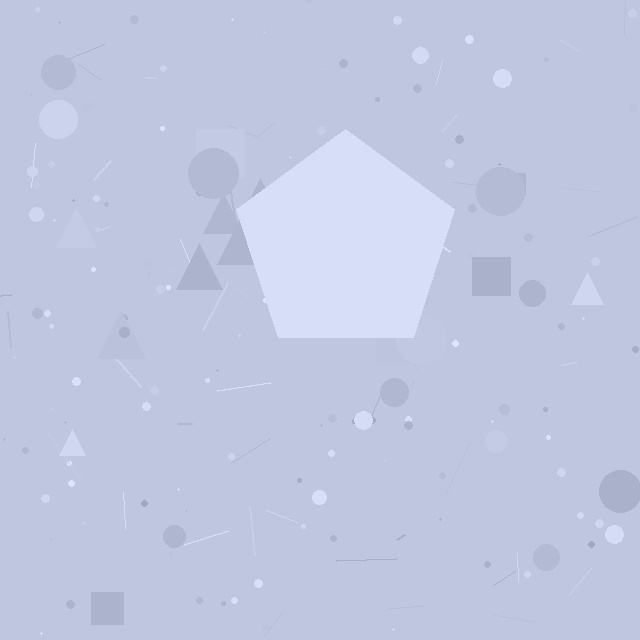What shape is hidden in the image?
A pentagon is hidden in the image.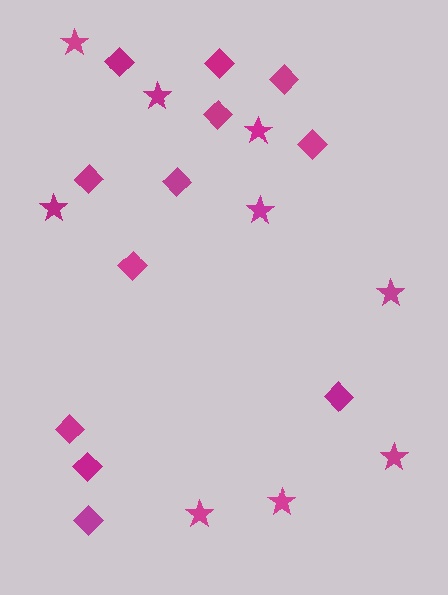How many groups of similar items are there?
There are 2 groups: one group of diamonds (12) and one group of stars (9).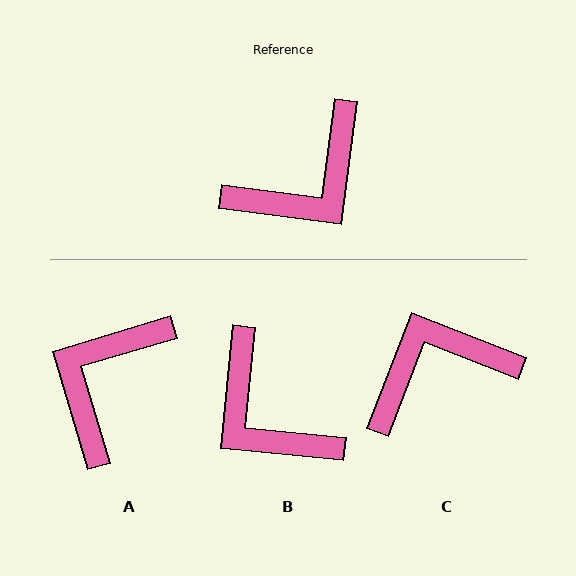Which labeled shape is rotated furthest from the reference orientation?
C, about 167 degrees away.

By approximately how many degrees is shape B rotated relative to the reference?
Approximately 88 degrees clockwise.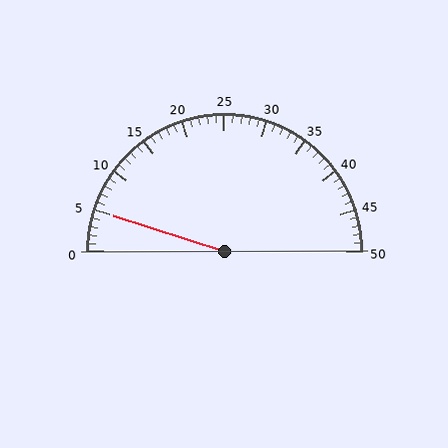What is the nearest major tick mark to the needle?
The nearest major tick mark is 5.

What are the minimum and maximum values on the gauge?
The gauge ranges from 0 to 50.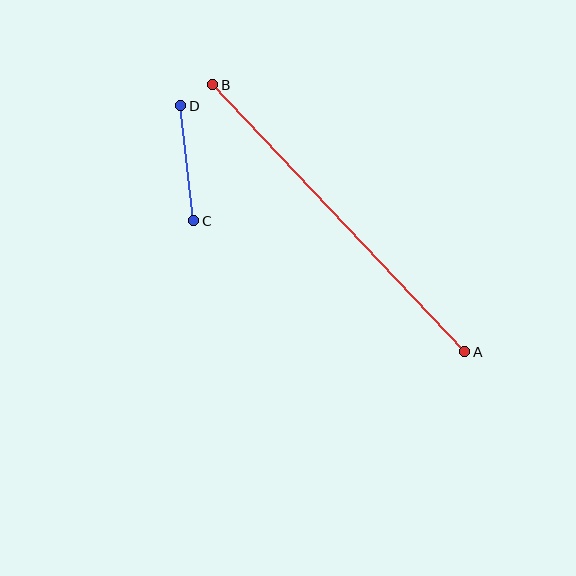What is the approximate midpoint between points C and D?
The midpoint is at approximately (187, 163) pixels.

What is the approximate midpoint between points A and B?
The midpoint is at approximately (339, 218) pixels.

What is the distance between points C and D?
The distance is approximately 116 pixels.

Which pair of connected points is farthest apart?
Points A and B are farthest apart.